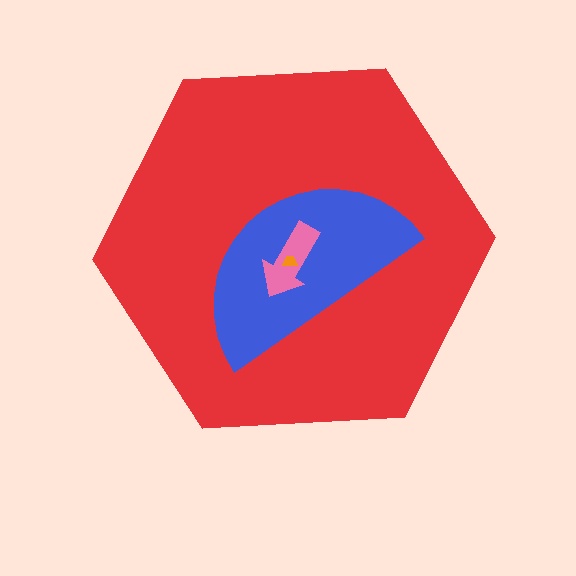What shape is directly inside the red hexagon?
The blue semicircle.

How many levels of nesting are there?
4.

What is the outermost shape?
The red hexagon.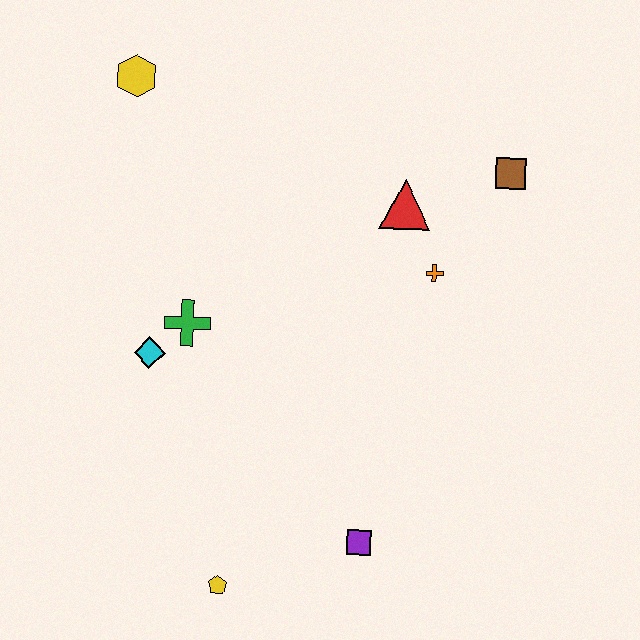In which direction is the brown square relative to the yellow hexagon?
The brown square is to the right of the yellow hexagon.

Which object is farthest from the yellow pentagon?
The yellow hexagon is farthest from the yellow pentagon.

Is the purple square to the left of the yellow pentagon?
No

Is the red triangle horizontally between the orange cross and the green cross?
Yes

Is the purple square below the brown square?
Yes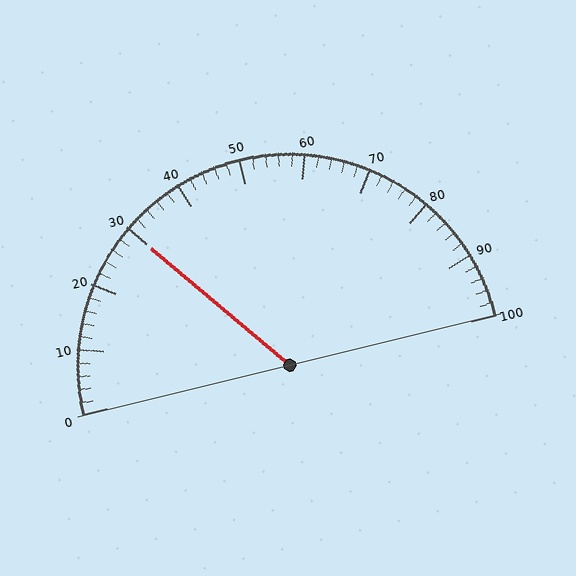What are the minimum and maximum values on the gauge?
The gauge ranges from 0 to 100.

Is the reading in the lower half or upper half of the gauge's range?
The reading is in the lower half of the range (0 to 100).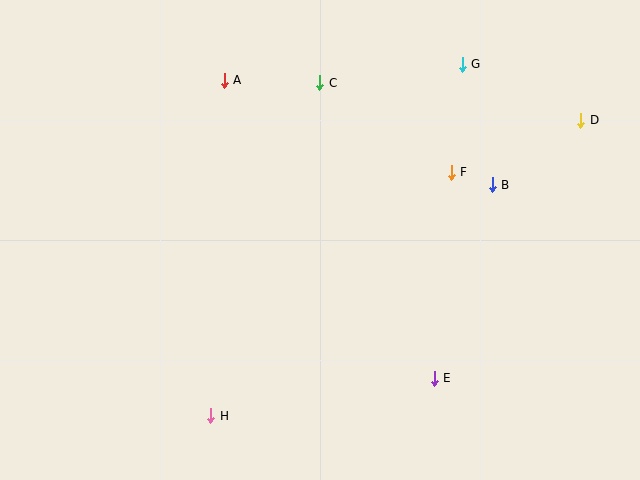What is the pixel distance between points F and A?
The distance between F and A is 245 pixels.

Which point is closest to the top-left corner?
Point A is closest to the top-left corner.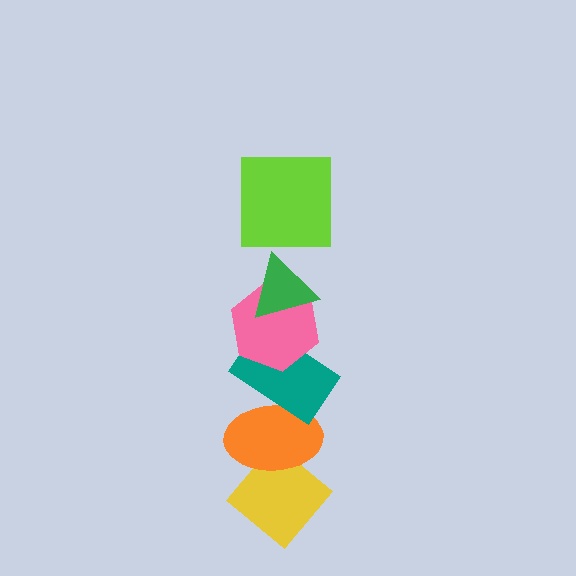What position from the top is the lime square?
The lime square is 1st from the top.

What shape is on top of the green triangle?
The lime square is on top of the green triangle.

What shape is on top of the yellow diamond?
The orange ellipse is on top of the yellow diamond.